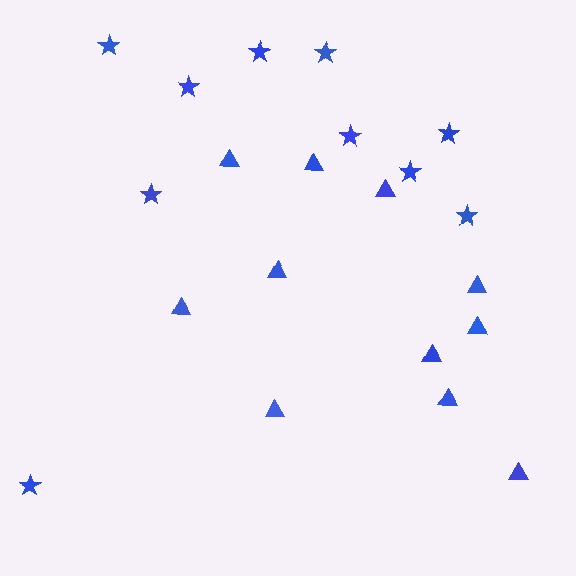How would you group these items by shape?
There are 2 groups: one group of triangles (11) and one group of stars (10).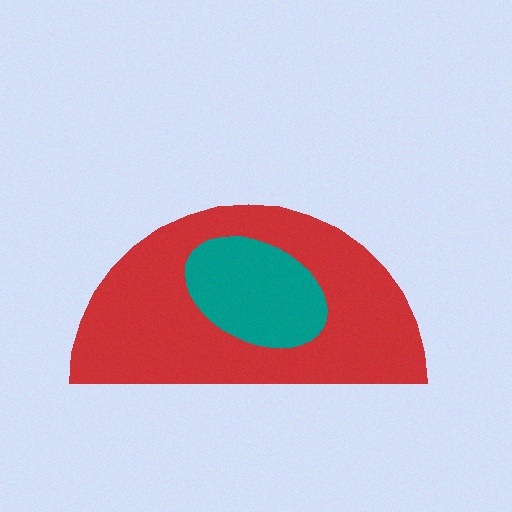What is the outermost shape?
The red semicircle.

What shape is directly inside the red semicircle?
The teal ellipse.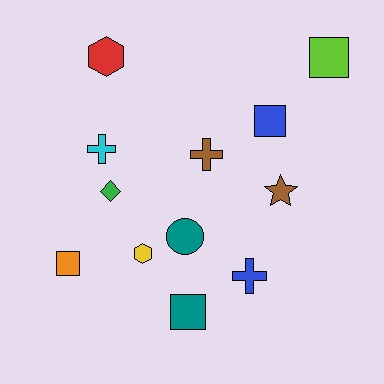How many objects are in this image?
There are 12 objects.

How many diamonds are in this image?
There is 1 diamond.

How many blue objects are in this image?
There are 2 blue objects.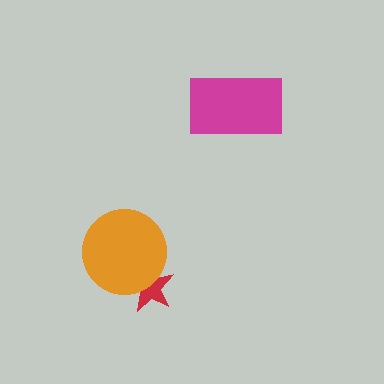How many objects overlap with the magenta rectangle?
0 objects overlap with the magenta rectangle.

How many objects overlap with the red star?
1 object overlaps with the red star.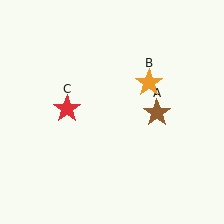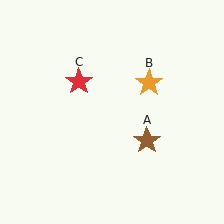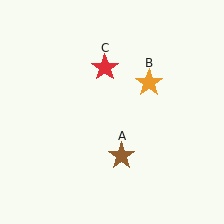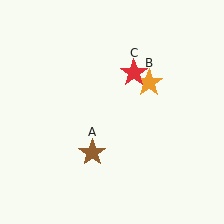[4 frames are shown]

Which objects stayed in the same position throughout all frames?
Orange star (object B) remained stationary.